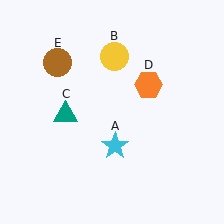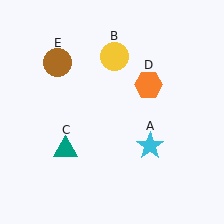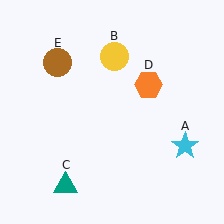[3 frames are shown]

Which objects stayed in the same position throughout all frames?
Yellow circle (object B) and orange hexagon (object D) and brown circle (object E) remained stationary.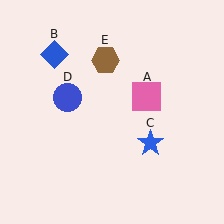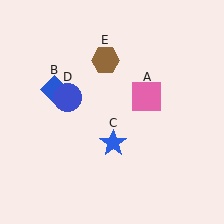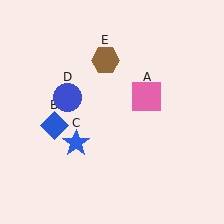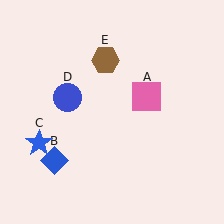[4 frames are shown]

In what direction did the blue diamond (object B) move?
The blue diamond (object B) moved down.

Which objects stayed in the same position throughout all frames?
Pink square (object A) and blue circle (object D) and brown hexagon (object E) remained stationary.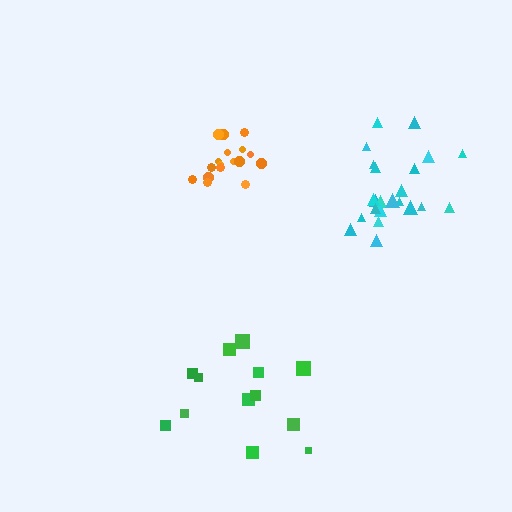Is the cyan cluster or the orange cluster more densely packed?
Orange.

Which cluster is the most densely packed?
Orange.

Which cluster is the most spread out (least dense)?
Green.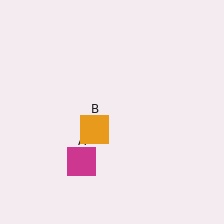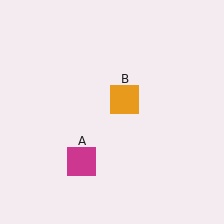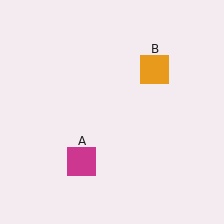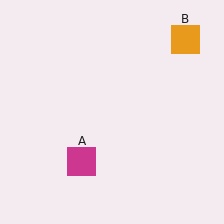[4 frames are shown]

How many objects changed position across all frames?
1 object changed position: orange square (object B).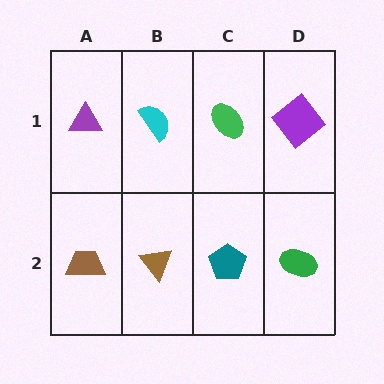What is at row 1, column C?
A green ellipse.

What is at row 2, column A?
A brown trapezoid.